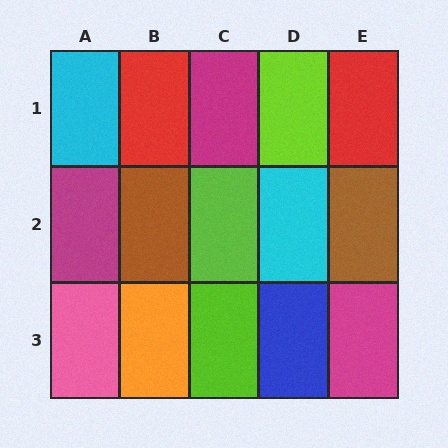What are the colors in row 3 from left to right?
Pink, orange, lime, blue, magenta.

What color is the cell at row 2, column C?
Lime.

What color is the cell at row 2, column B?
Brown.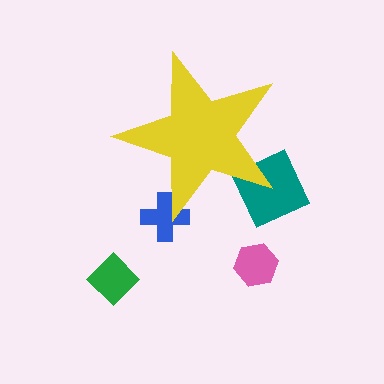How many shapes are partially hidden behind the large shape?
2 shapes are partially hidden.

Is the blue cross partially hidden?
Yes, the blue cross is partially hidden behind the yellow star.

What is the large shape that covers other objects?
A yellow star.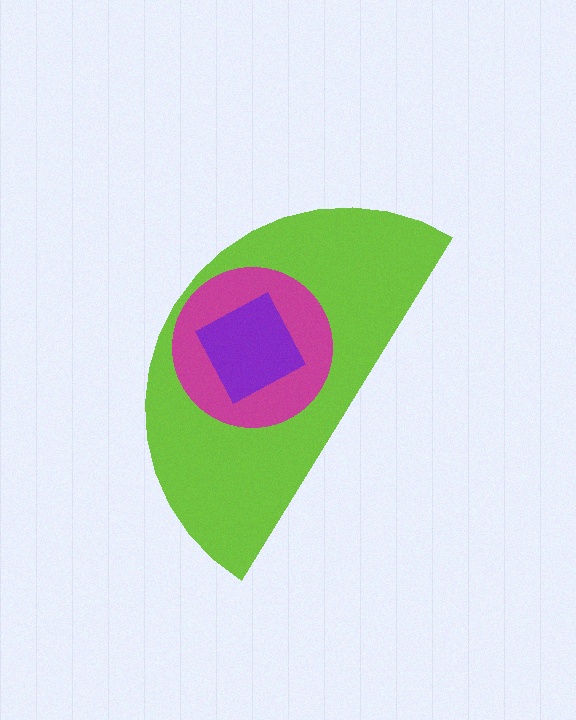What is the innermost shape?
The purple square.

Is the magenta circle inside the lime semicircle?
Yes.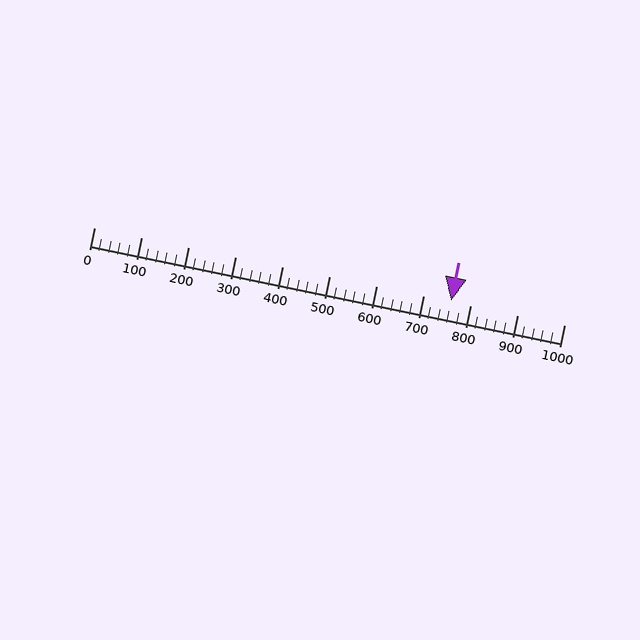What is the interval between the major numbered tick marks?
The major tick marks are spaced 100 units apart.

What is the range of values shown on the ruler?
The ruler shows values from 0 to 1000.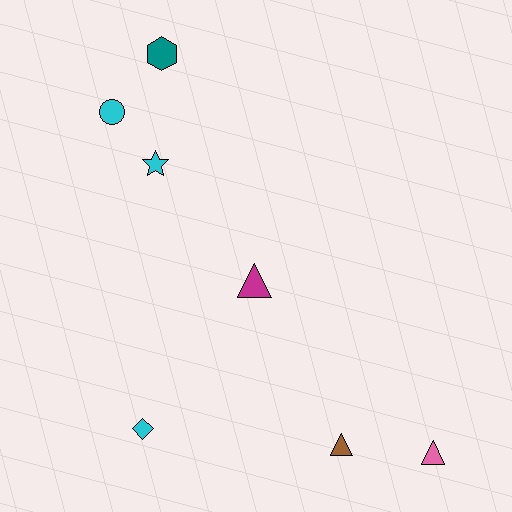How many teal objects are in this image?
There is 1 teal object.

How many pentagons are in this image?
There are no pentagons.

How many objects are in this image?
There are 7 objects.